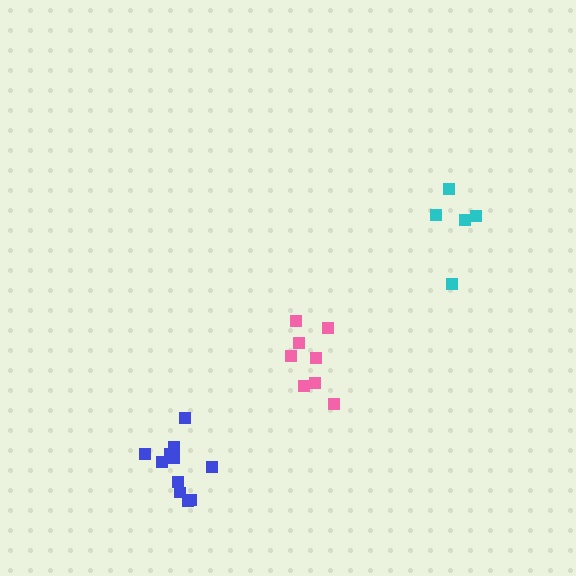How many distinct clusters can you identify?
There are 3 distinct clusters.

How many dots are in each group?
Group 1: 5 dots, Group 2: 8 dots, Group 3: 11 dots (24 total).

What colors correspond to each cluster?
The clusters are colored: cyan, pink, blue.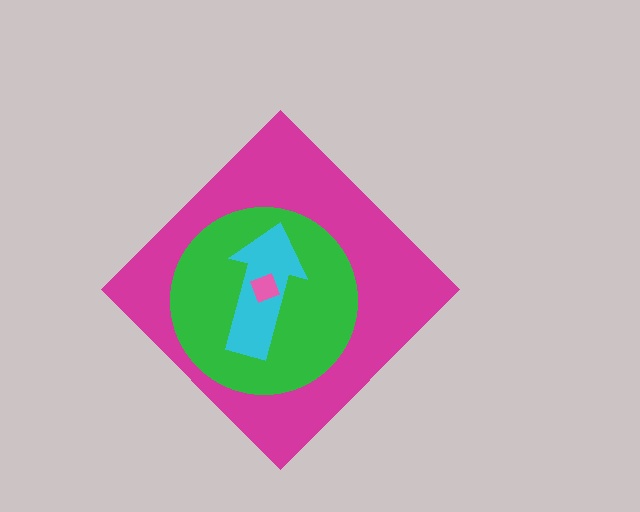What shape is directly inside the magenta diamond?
The green circle.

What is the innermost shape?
The pink square.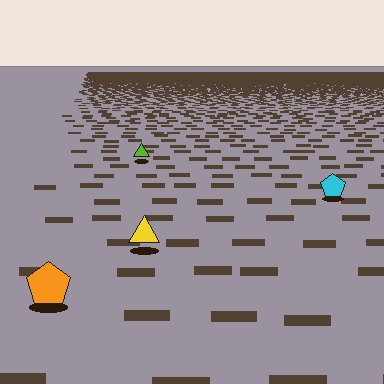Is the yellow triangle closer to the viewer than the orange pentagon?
No. The orange pentagon is closer — you can tell from the texture gradient: the ground texture is coarser near it.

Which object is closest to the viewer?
The orange pentagon is closest. The texture marks near it are larger and more spread out.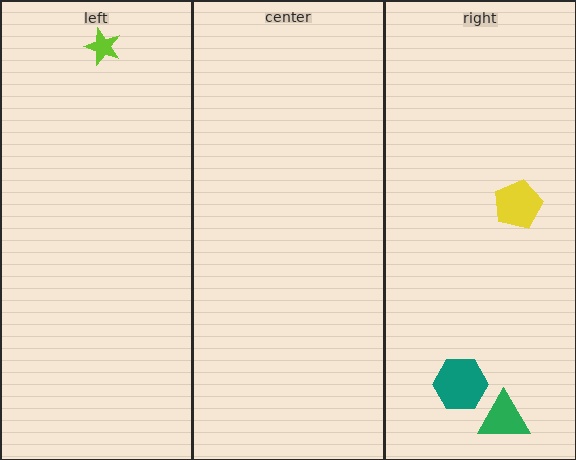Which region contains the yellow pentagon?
The right region.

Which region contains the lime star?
The left region.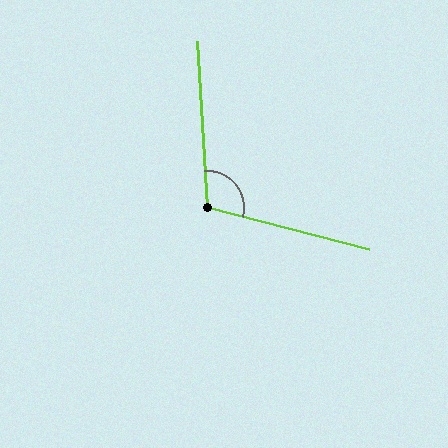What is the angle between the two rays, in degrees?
Approximately 108 degrees.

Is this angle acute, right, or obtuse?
It is obtuse.